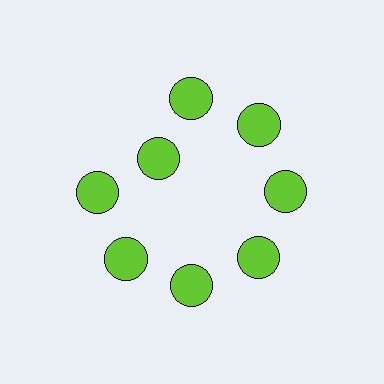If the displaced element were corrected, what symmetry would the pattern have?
It would have 8-fold rotational symmetry — the pattern would map onto itself every 45 degrees.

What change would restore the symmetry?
The symmetry would be restored by moving it outward, back onto the ring so that all 8 circles sit at equal angles and equal distance from the center.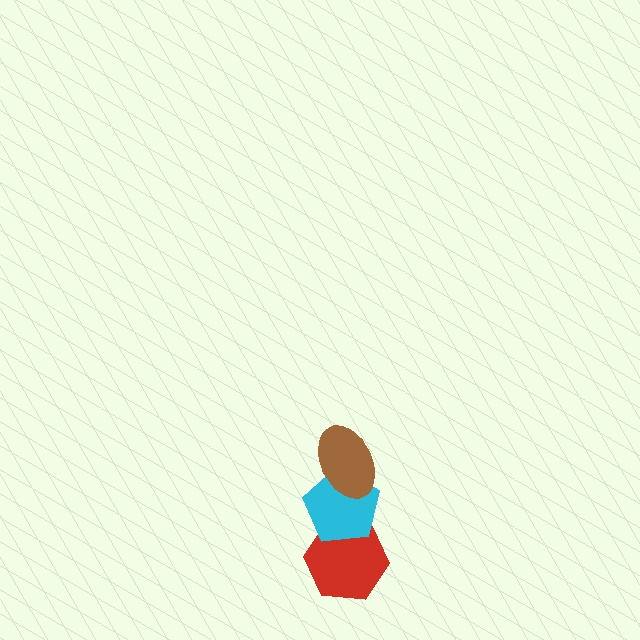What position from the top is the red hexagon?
The red hexagon is 3rd from the top.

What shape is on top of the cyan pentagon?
The brown ellipse is on top of the cyan pentagon.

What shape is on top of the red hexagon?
The cyan pentagon is on top of the red hexagon.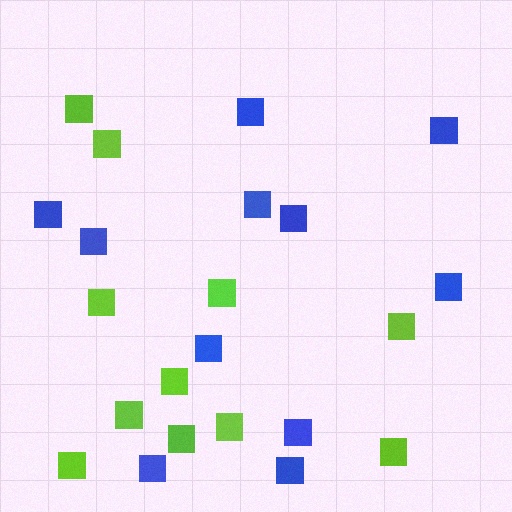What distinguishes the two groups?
There are 2 groups: one group of lime squares (11) and one group of blue squares (11).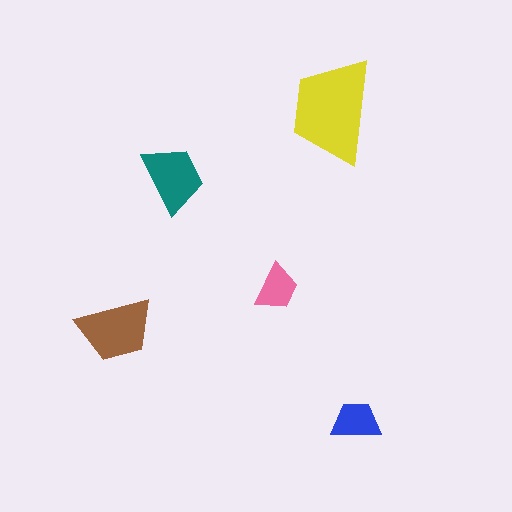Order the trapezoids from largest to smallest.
the yellow one, the brown one, the teal one, the blue one, the pink one.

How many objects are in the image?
There are 5 objects in the image.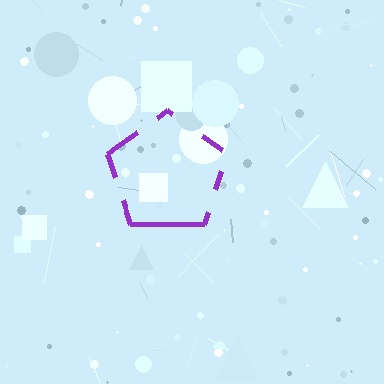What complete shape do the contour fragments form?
The contour fragments form a pentagon.